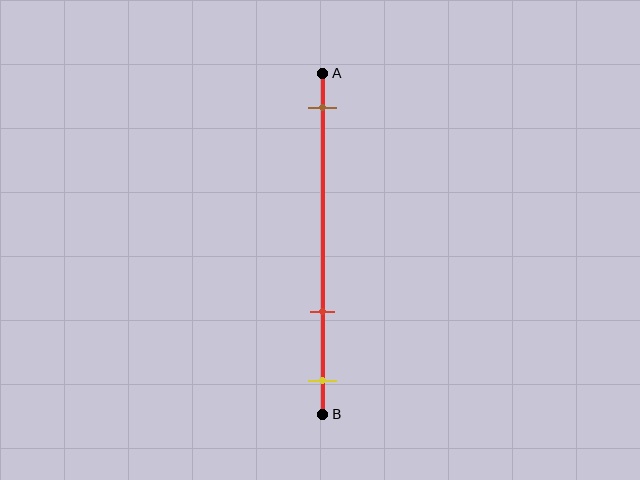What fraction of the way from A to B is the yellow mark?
The yellow mark is approximately 90% (0.9) of the way from A to B.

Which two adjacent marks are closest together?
The red and yellow marks are the closest adjacent pair.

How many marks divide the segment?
There are 3 marks dividing the segment.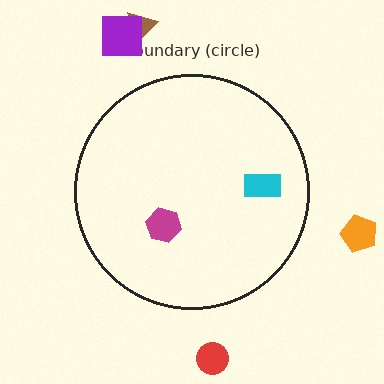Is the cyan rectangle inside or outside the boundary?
Inside.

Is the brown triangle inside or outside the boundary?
Outside.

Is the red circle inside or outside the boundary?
Outside.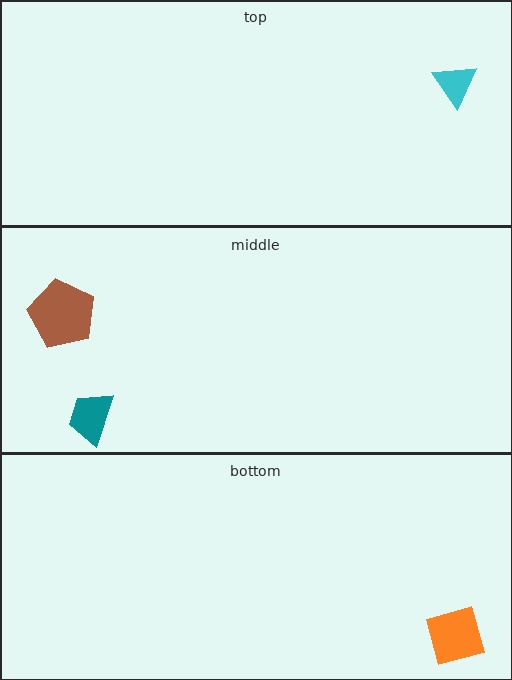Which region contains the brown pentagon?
The middle region.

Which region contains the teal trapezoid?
The middle region.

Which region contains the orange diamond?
The bottom region.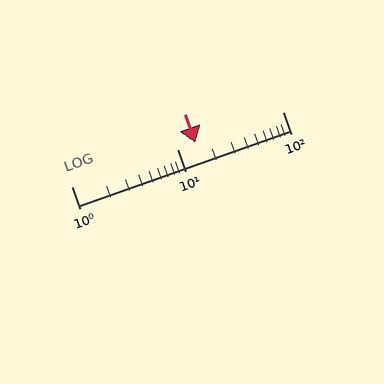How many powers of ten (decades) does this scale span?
The scale spans 2 decades, from 1 to 100.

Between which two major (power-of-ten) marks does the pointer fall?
The pointer is between 10 and 100.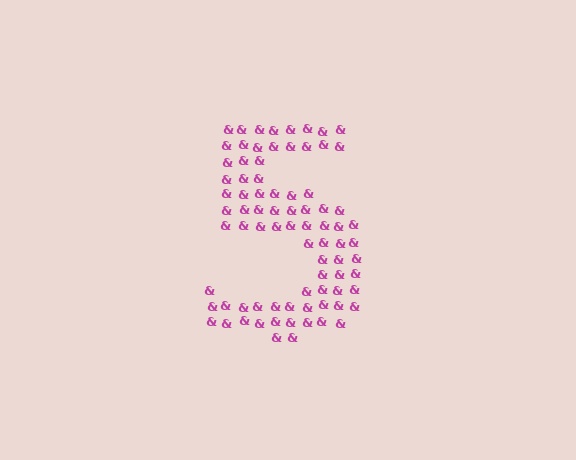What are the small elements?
The small elements are ampersands.